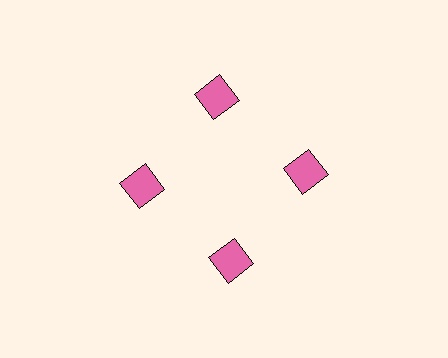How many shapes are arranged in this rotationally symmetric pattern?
There are 4 shapes, arranged in 4 groups of 1.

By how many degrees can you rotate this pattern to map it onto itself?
The pattern maps onto itself every 90 degrees of rotation.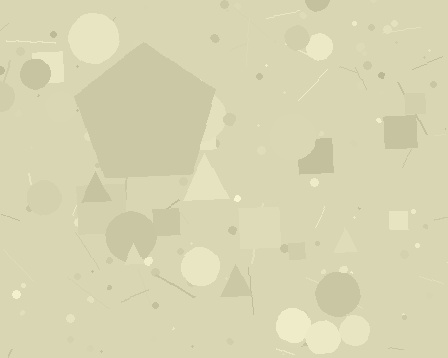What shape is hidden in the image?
A pentagon is hidden in the image.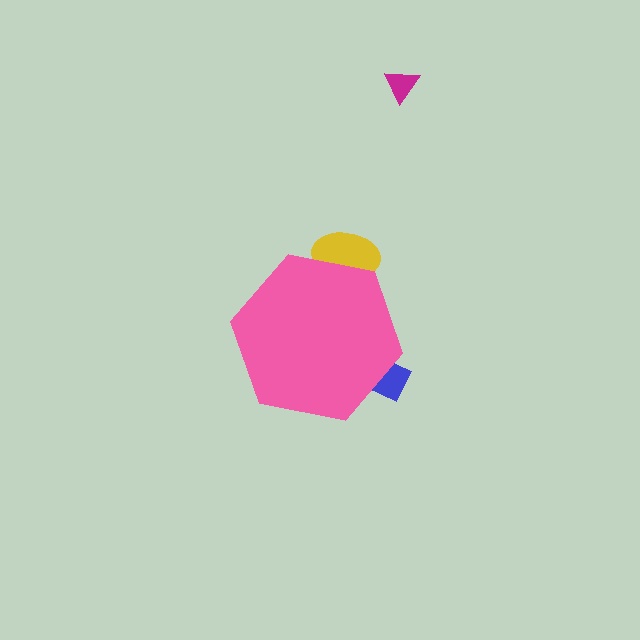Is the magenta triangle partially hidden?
No, the magenta triangle is fully visible.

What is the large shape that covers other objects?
A pink hexagon.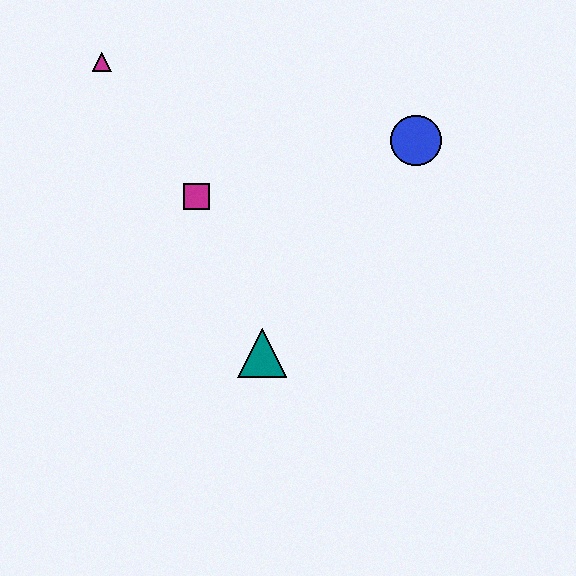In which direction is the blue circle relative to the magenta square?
The blue circle is to the right of the magenta square.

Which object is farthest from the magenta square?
The blue circle is farthest from the magenta square.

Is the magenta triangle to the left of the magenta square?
Yes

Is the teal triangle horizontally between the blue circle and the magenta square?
Yes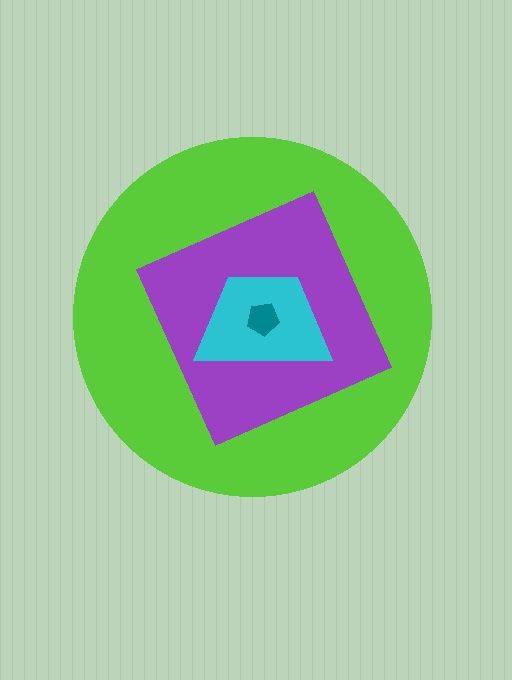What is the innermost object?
The teal pentagon.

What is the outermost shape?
The lime circle.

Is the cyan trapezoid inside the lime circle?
Yes.